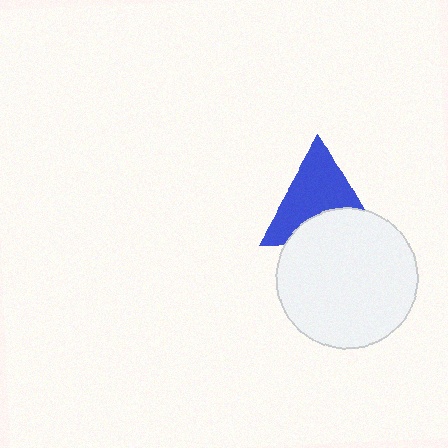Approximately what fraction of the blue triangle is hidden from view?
Roughly 36% of the blue triangle is hidden behind the white circle.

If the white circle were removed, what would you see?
You would see the complete blue triangle.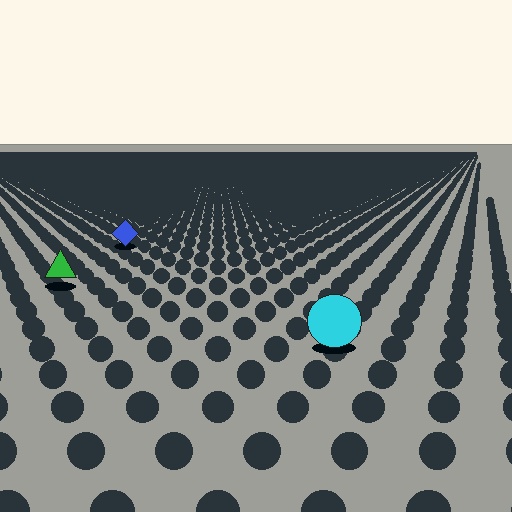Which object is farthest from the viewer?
The blue diamond is farthest from the viewer. It appears smaller and the ground texture around it is denser.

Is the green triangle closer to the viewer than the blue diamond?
Yes. The green triangle is closer — you can tell from the texture gradient: the ground texture is coarser near it.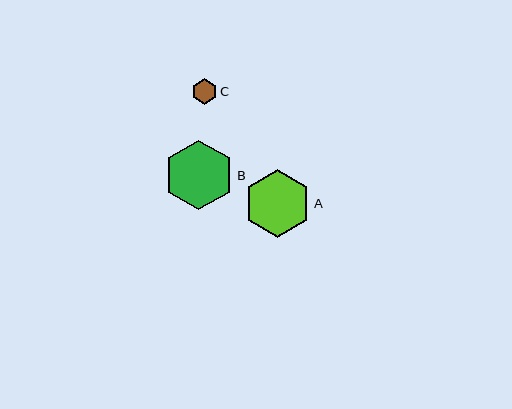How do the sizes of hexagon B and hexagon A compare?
Hexagon B and hexagon A are approximately the same size.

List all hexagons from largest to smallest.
From largest to smallest: B, A, C.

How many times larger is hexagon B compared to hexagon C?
Hexagon B is approximately 2.7 times the size of hexagon C.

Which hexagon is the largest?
Hexagon B is the largest with a size of approximately 69 pixels.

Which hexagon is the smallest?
Hexagon C is the smallest with a size of approximately 26 pixels.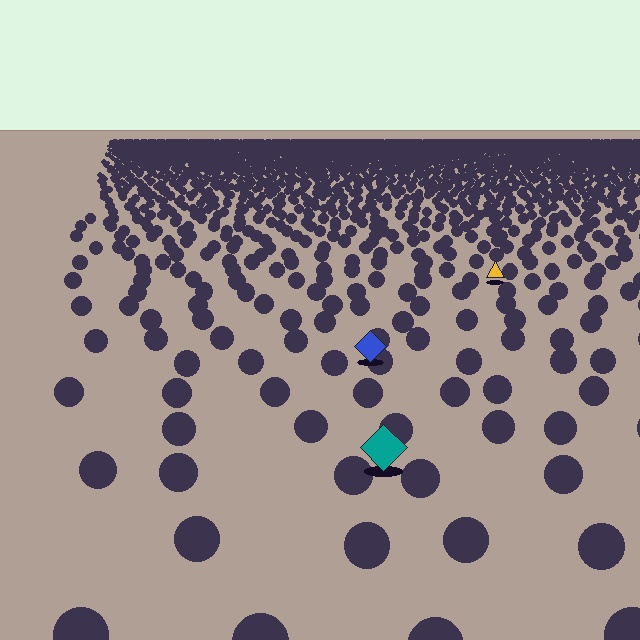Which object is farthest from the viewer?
The yellow triangle is farthest from the viewer. It appears smaller and the ground texture around it is denser.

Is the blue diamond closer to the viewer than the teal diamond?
No. The teal diamond is closer — you can tell from the texture gradient: the ground texture is coarser near it.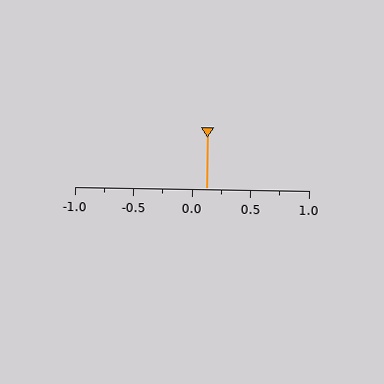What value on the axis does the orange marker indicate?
The marker indicates approximately 0.12.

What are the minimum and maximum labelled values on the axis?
The axis runs from -1.0 to 1.0.